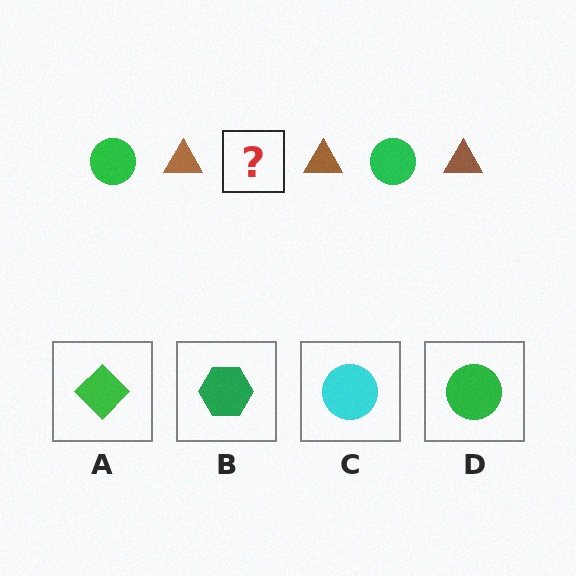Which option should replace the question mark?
Option D.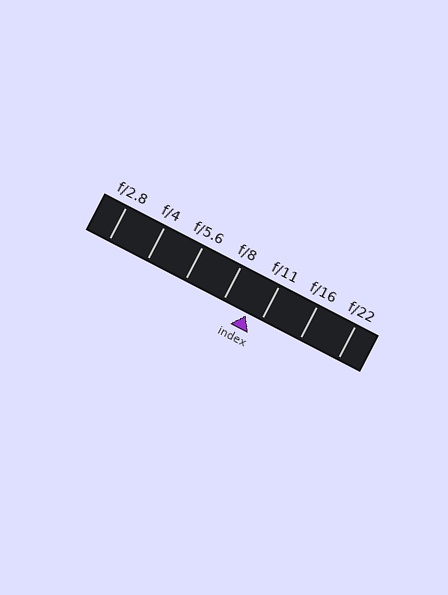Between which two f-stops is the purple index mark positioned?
The index mark is between f/8 and f/11.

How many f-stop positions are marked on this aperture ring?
There are 7 f-stop positions marked.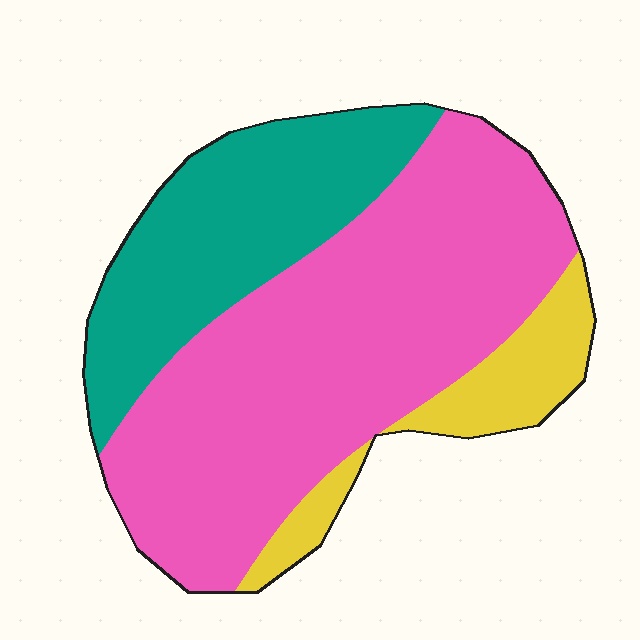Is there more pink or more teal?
Pink.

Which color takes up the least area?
Yellow, at roughly 10%.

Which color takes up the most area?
Pink, at roughly 60%.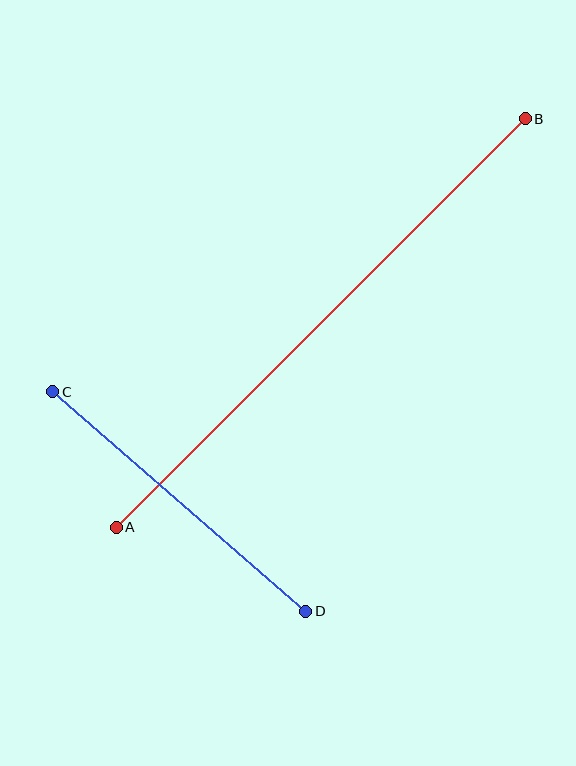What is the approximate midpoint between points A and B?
The midpoint is at approximately (321, 323) pixels.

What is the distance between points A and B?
The distance is approximately 578 pixels.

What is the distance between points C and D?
The distance is approximately 335 pixels.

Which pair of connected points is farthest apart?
Points A and B are farthest apart.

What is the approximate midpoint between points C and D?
The midpoint is at approximately (179, 501) pixels.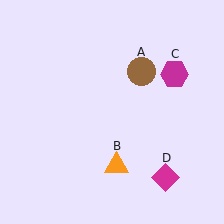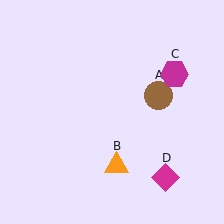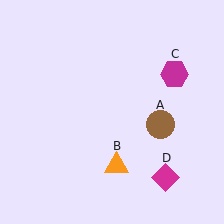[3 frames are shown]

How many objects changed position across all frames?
1 object changed position: brown circle (object A).